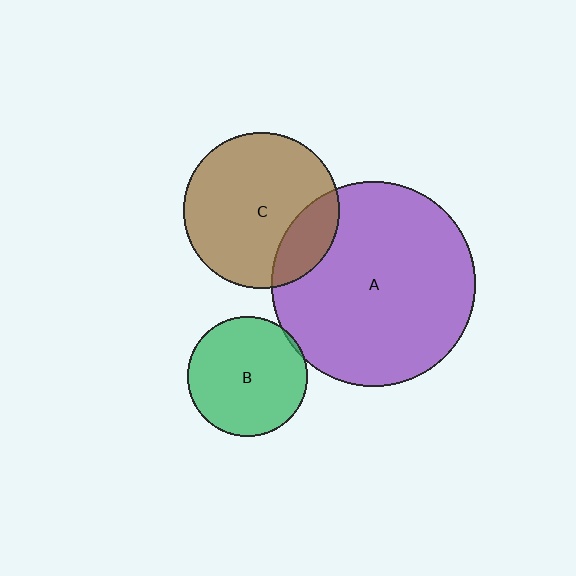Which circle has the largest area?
Circle A (purple).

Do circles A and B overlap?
Yes.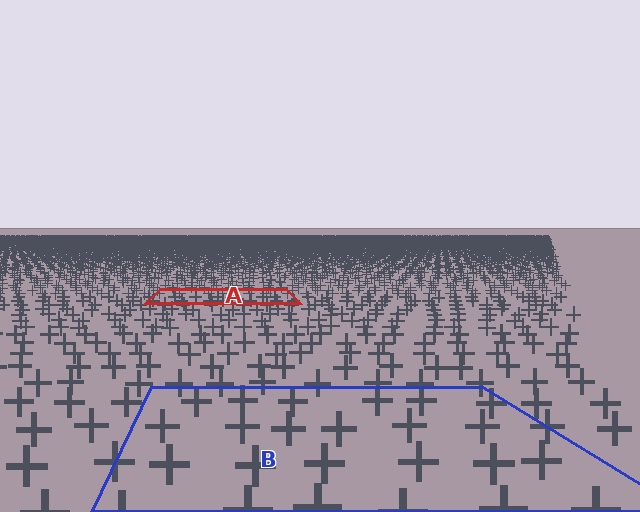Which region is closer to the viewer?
Region B is closer. The texture elements there are larger and more spread out.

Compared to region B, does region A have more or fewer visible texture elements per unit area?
Region A has more texture elements per unit area — they are packed more densely because it is farther away.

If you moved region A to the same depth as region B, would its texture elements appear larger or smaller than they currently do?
They would appear larger. At a closer depth, the same texture elements are projected at a bigger on-screen size.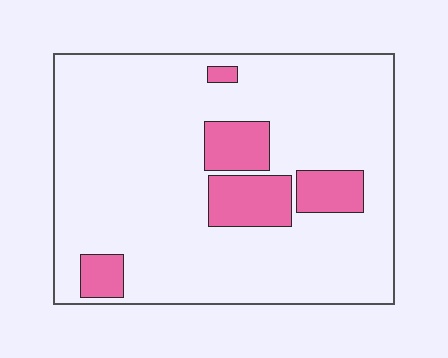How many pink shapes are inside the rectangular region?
5.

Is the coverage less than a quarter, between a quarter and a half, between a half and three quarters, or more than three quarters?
Less than a quarter.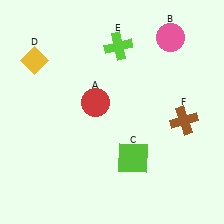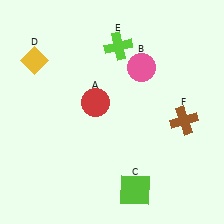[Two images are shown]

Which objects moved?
The objects that moved are: the pink circle (B), the lime square (C).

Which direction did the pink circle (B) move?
The pink circle (B) moved down.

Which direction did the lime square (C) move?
The lime square (C) moved down.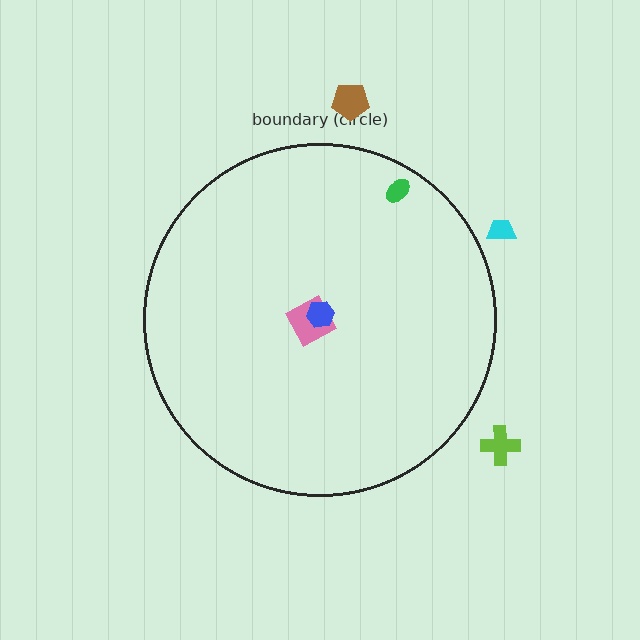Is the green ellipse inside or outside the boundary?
Inside.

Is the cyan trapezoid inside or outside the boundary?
Outside.